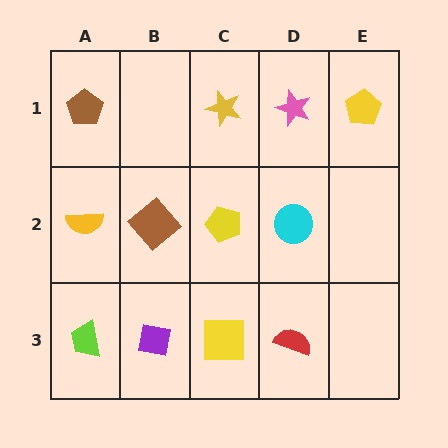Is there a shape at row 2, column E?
No, that cell is empty.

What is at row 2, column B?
A brown diamond.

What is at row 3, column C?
A yellow square.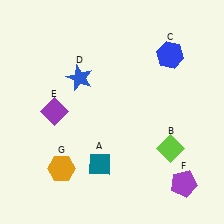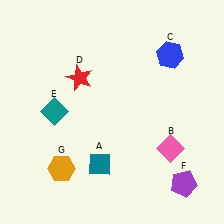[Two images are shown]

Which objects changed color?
B changed from lime to pink. D changed from blue to red. E changed from purple to teal.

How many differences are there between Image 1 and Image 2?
There are 3 differences between the two images.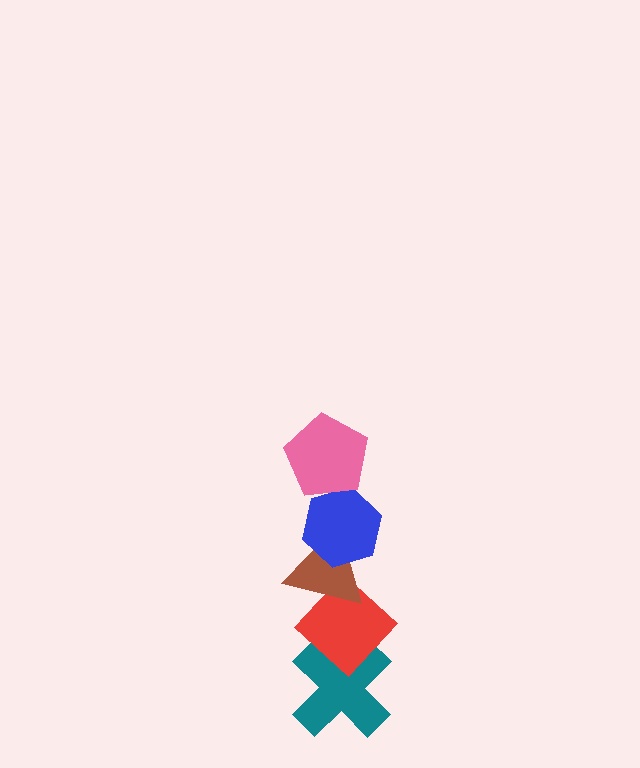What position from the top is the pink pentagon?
The pink pentagon is 1st from the top.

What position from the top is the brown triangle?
The brown triangle is 3rd from the top.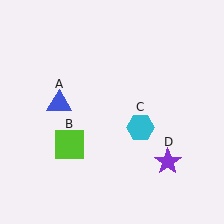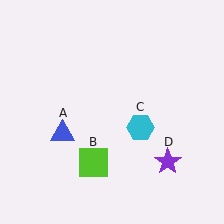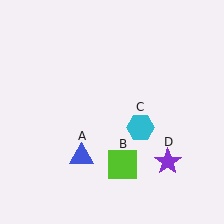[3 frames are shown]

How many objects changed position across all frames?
2 objects changed position: blue triangle (object A), lime square (object B).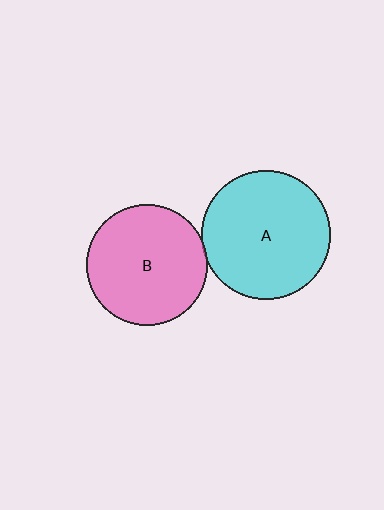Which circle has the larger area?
Circle A (cyan).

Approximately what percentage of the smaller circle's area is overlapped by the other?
Approximately 5%.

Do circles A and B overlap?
Yes.